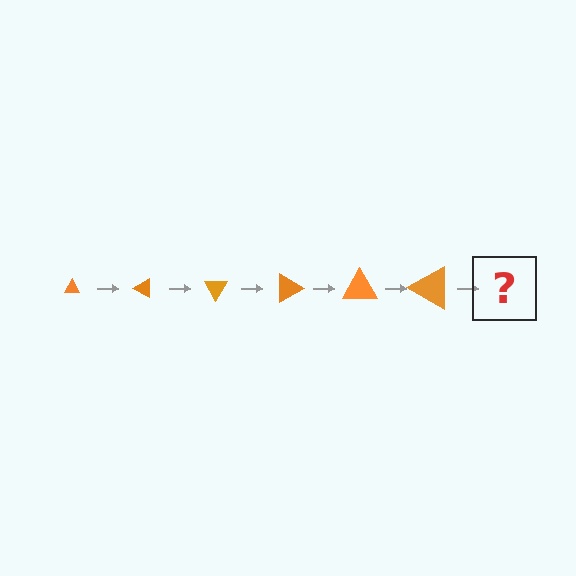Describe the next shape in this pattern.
It should be a triangle, larger than the previous one and rotated 180 degrees from the start.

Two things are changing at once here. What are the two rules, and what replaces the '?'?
The two rules are that the triangle grows larger each step and it rotates 30 degrees each step. The '?' should be a triangle, larger than the previous one and rotated 180 degrees from the start.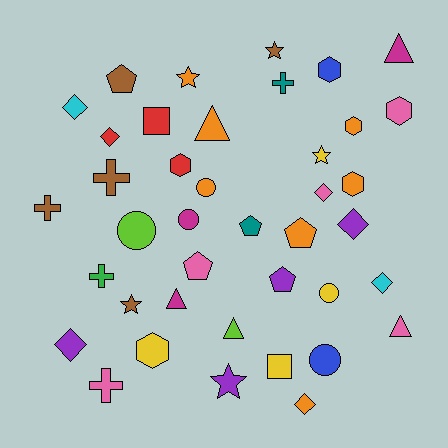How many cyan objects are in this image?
There are 2 cyan objects.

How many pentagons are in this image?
There are 5 pentagons.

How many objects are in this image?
There are 40 objects.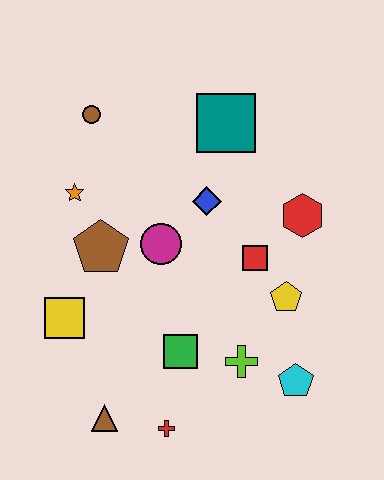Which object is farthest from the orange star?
The cyan pentagon is farthest from the orange star.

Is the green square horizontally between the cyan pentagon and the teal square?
No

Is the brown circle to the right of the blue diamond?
No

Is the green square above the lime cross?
Yes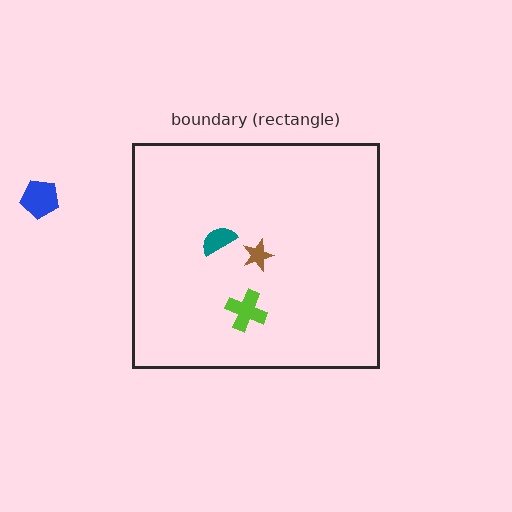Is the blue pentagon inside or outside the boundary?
Outside.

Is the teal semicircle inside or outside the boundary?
Inside.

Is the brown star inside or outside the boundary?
Inside.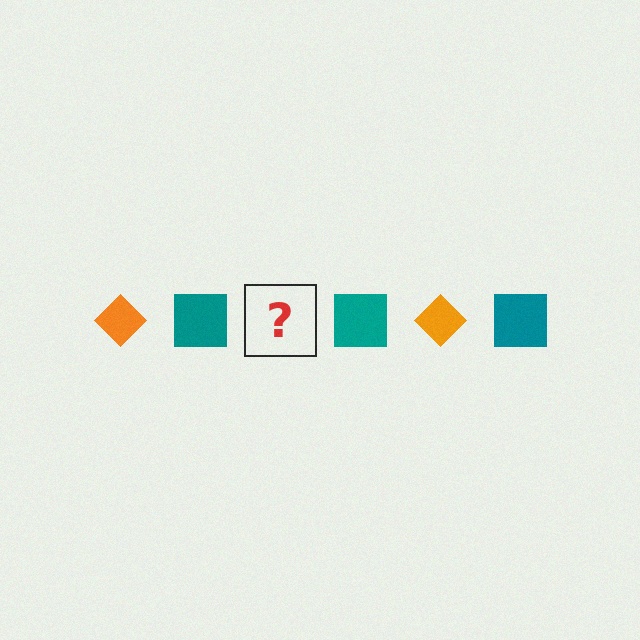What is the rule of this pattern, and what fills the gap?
The rule is that the pattern alternates between orange diamond and teal square. The gap should be filled with an orange diamond.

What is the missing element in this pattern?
The missing element is an orange diamond.